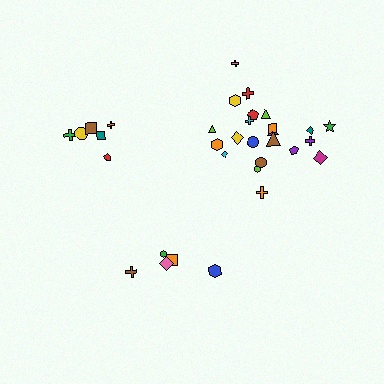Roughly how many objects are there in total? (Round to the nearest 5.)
Roughly 35 objects in total.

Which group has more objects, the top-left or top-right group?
The top-right group.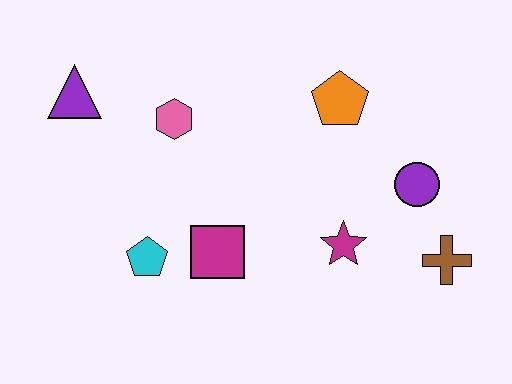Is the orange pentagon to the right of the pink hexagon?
Yes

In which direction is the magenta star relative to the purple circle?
The magenta star is to the left of the purple circle.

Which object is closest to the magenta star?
The purple circle is closest to the magenta star.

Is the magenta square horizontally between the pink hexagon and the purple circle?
Yes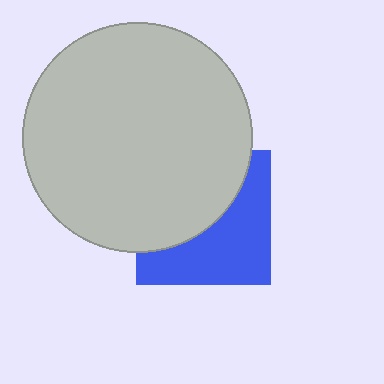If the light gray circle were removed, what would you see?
You would see the complete blue square.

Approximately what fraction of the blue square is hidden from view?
Roughly 50% of the blue square is hidden behind the light gray circle.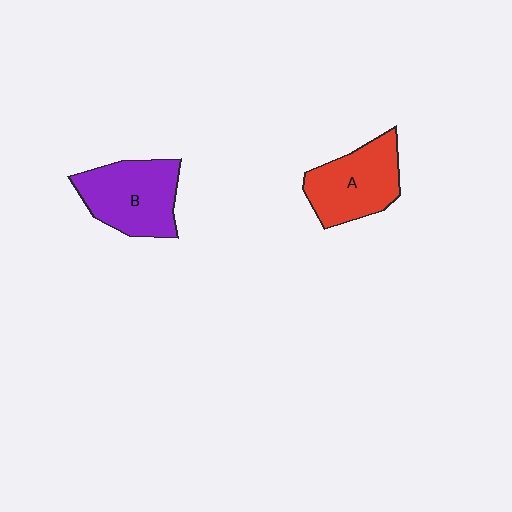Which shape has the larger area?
Shape B (purple).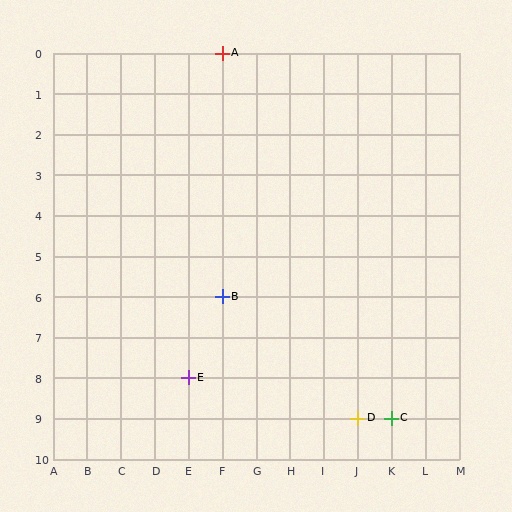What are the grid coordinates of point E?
Point E is at grid coordinates (E, 8).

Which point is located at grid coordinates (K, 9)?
Point C is at (K, 9).